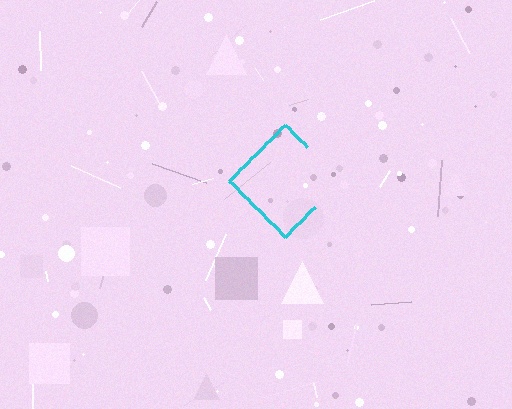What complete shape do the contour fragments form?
The contour fragments form a diamond.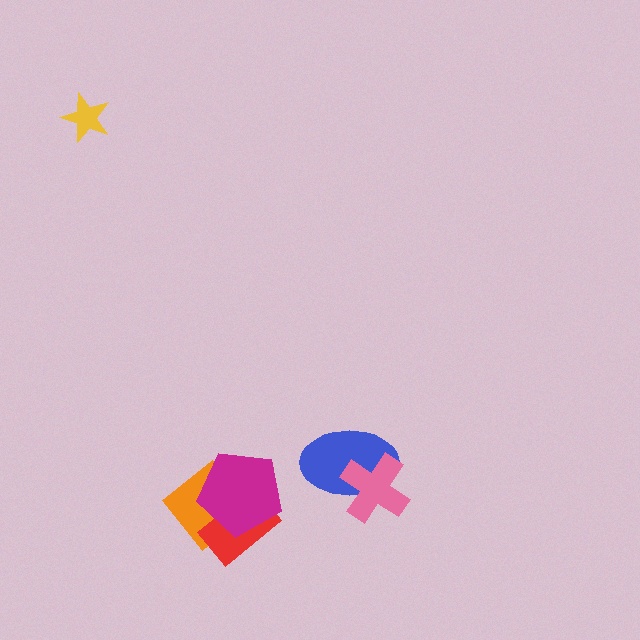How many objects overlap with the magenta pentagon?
2 objects overlap with the magenta pentagon.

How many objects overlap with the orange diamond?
2 objects overlap with the orange diamond.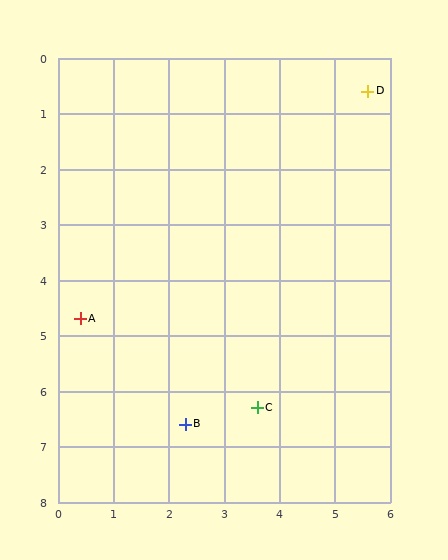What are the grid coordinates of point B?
Point B is at approximately (2.3, 6.6).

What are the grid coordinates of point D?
Point D is at approximately (5.6, 0.6).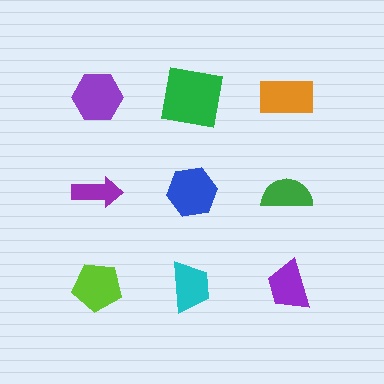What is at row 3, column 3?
A purple trapezoid.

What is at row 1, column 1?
A purple hexagon.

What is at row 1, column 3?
An orange rectangle.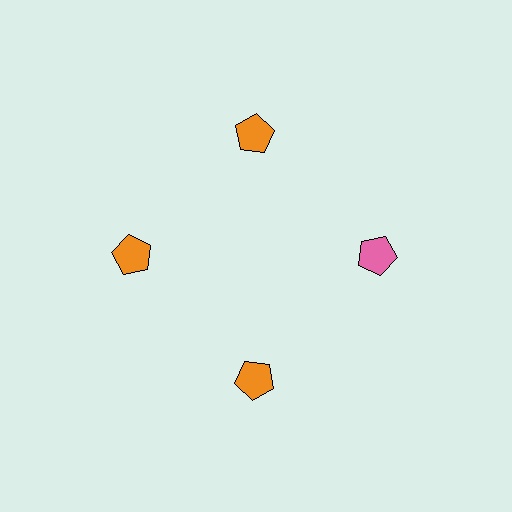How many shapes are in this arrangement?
There are 4 shapes arranged in a ring pattern.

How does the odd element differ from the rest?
It has a different color: pink instead of orange.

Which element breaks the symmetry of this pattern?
The pink pentagon at roughly the 3 o'clock position breaks the symmetry. All other shapes are orange pentagons.